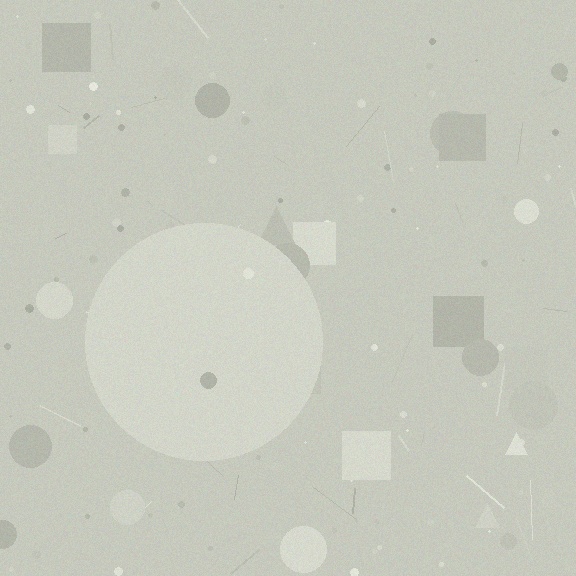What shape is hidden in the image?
A circle is hidden in the image.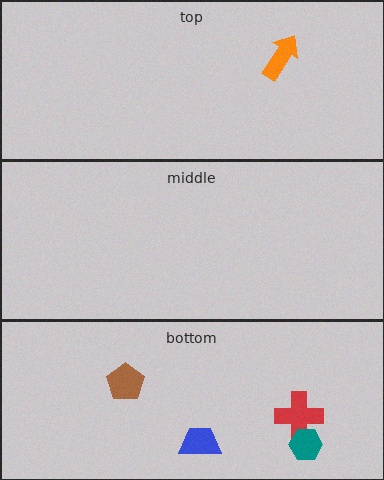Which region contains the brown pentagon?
The bottom region.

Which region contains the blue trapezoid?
The bottom region.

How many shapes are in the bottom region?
4.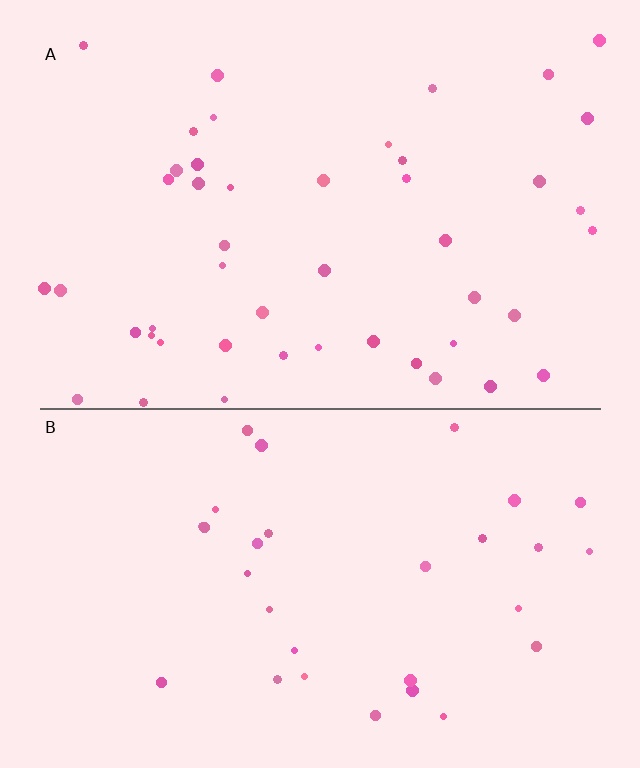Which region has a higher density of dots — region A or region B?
A (the top).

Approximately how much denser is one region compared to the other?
Approximately 1.5× — region A over region B.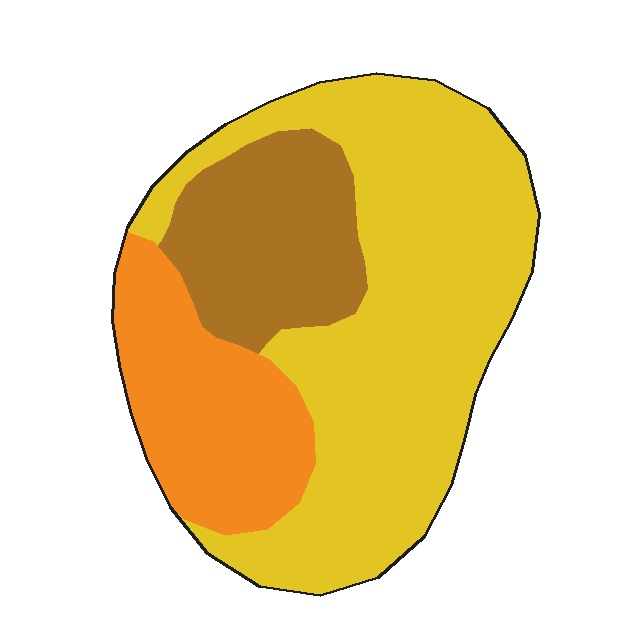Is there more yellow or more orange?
Yellow.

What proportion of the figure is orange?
Orange takes up less than a quarter of the figure.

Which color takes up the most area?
Yellow, at roughly 60%.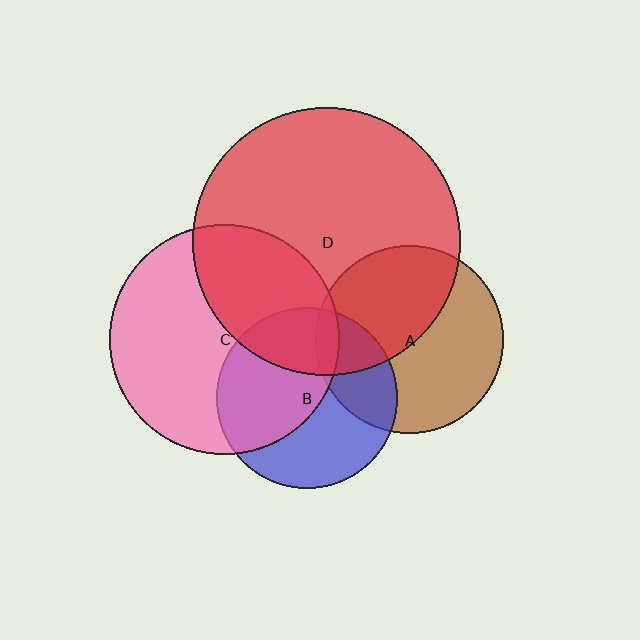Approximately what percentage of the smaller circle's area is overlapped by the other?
Approximately 25%.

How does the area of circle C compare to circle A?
Approximately 1.5 times.